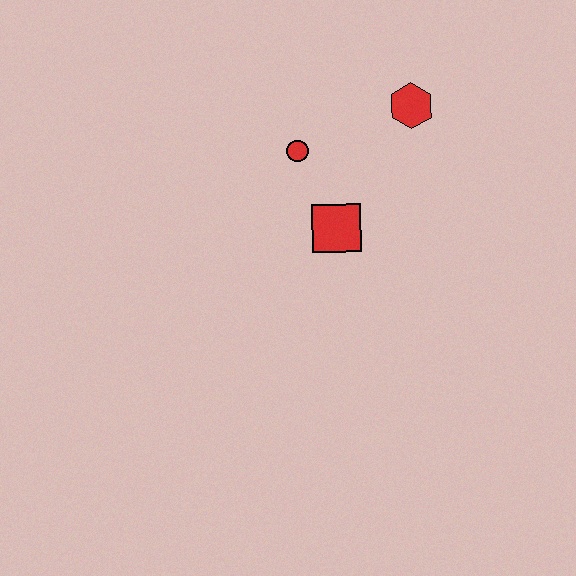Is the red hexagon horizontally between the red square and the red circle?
No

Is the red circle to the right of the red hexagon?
No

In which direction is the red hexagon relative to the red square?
The red hexagon is above the red square.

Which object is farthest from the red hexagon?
The red square is farthest from the red hexagon.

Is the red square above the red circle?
No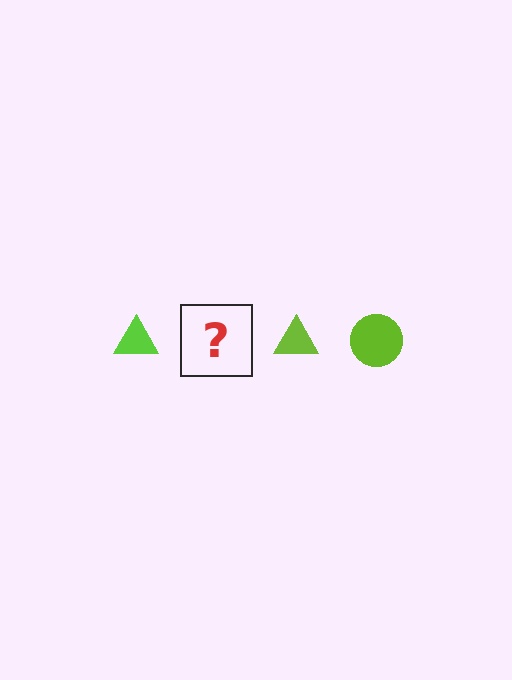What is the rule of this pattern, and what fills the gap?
The rule is that the pattern cycles through triangle, circle shapes in lime. The gap should be filled with a lime circle.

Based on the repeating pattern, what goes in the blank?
The blank should be a lime circle.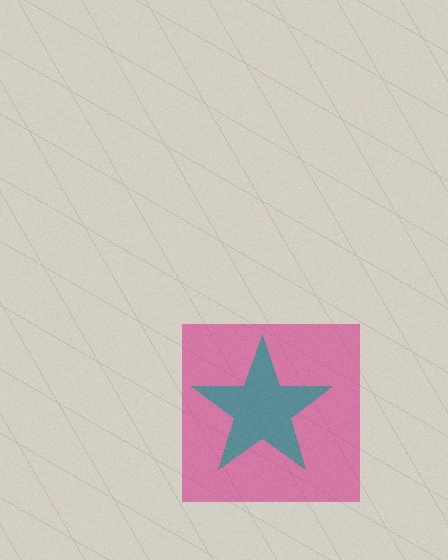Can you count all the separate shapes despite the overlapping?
Yes, there are 2 separate shapes.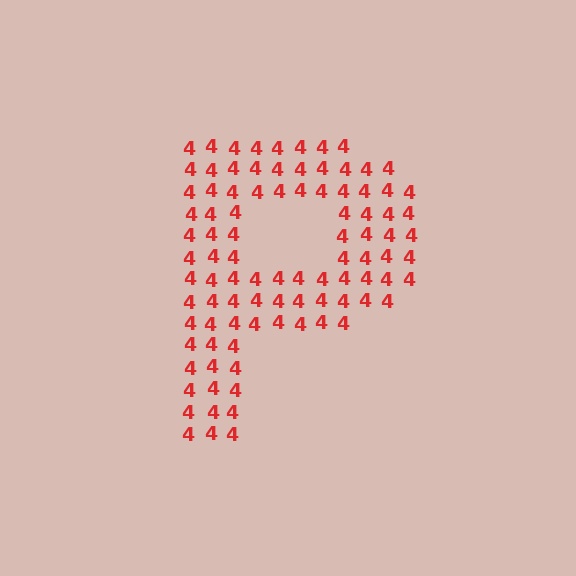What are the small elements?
The small elements are digit 4's.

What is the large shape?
The large shape is the letter P.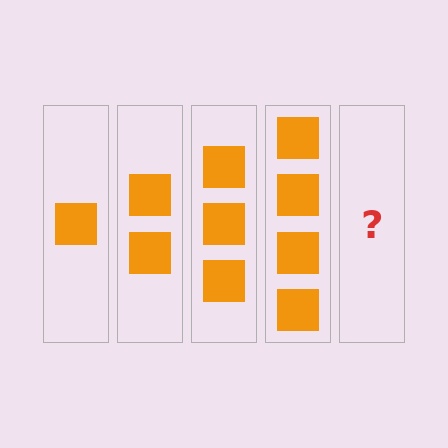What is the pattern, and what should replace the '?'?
The pattern is that each step adds one more square. The '?' should be 5 squares.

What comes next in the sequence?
The next element should be 5 squares.